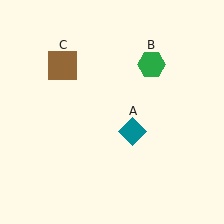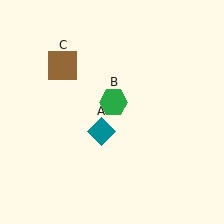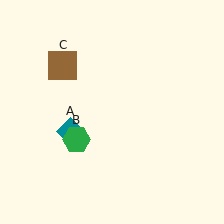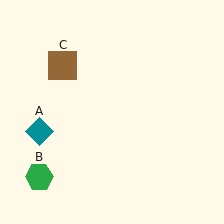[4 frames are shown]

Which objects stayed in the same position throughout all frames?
Brown square (object C) remained stationary.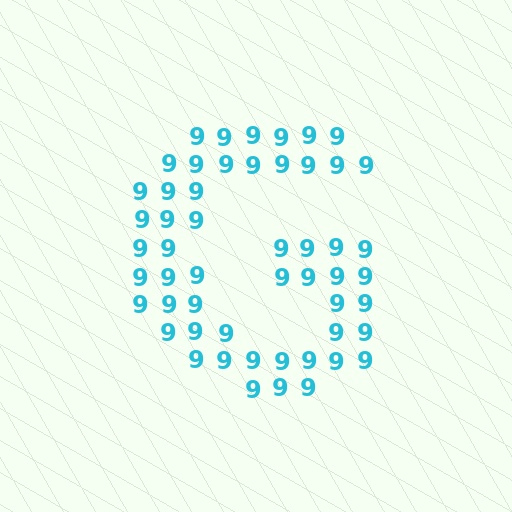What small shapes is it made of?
It is made of small digit 9's.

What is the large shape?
The large shape is the letter G.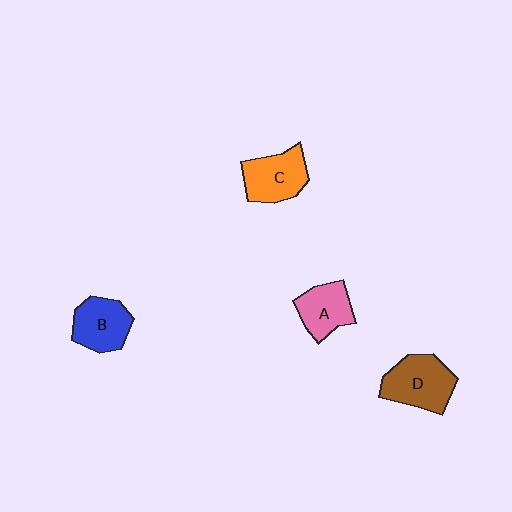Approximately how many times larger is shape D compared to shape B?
Approximately 1.2 times.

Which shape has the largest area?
Shape D (brown).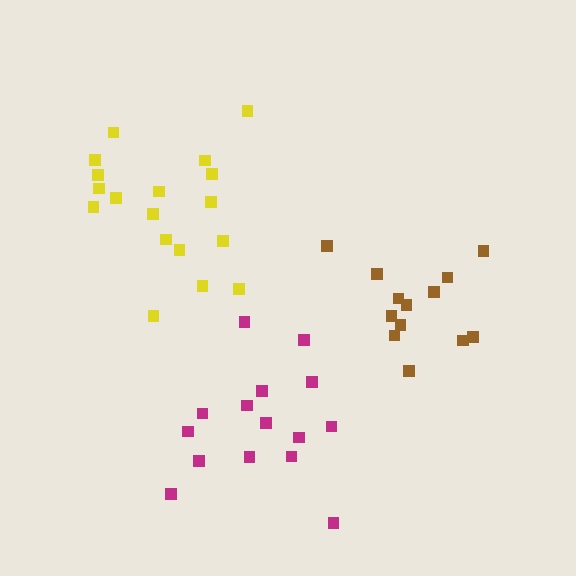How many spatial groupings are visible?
There are 3 spatial groupings.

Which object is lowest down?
The magenta cluster is bottommost.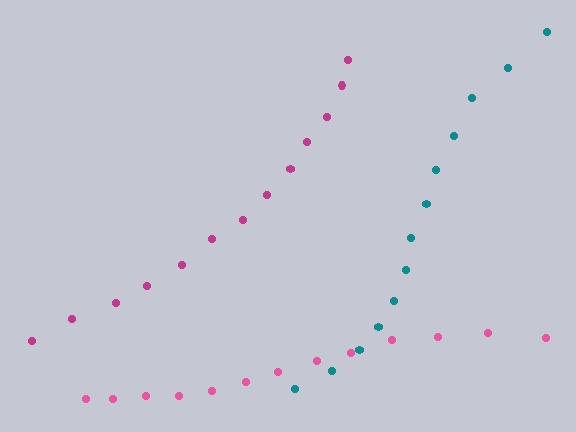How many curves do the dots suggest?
There are 3 distinct paths.